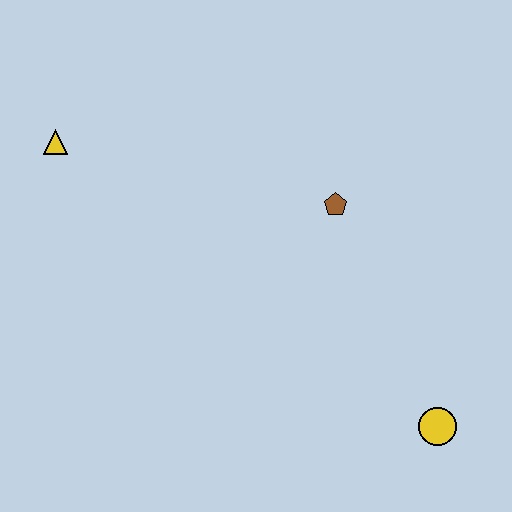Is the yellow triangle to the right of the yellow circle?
No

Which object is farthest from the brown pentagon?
The yellow triangle is farthest from the brown pentagon.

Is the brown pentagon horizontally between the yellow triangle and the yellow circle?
Yes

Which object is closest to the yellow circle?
The brown pentagon is closest to the yellow circle.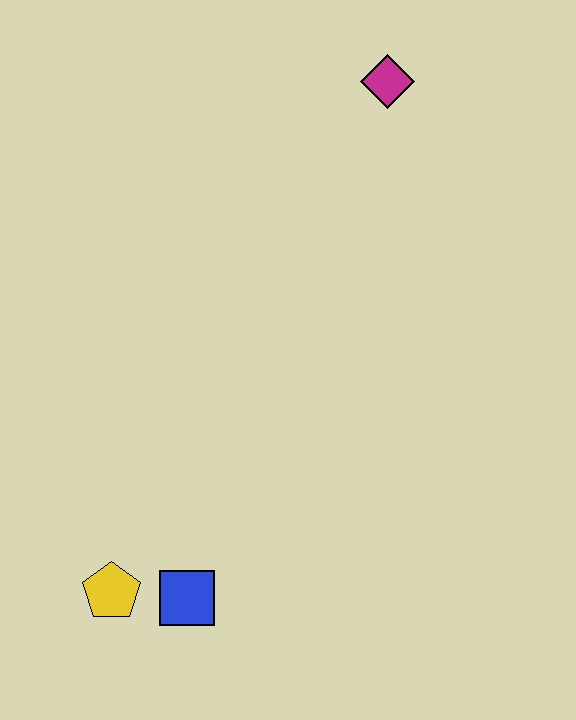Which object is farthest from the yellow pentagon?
The magenta diamond is farthest from the yellow pentagon.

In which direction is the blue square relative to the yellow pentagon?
The blue square is to the right of the yellow pentagon.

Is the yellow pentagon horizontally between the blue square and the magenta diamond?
No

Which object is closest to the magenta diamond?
The blue square is closest to the magenta diamond.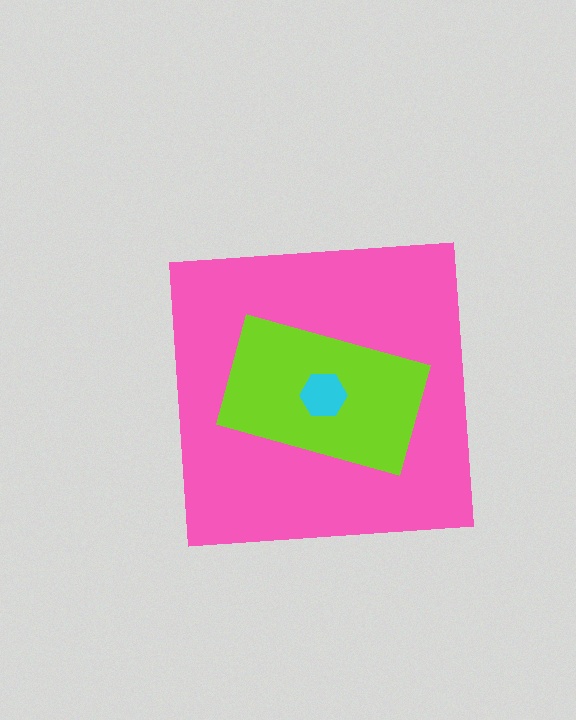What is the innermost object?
The cyan hexagon.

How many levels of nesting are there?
3.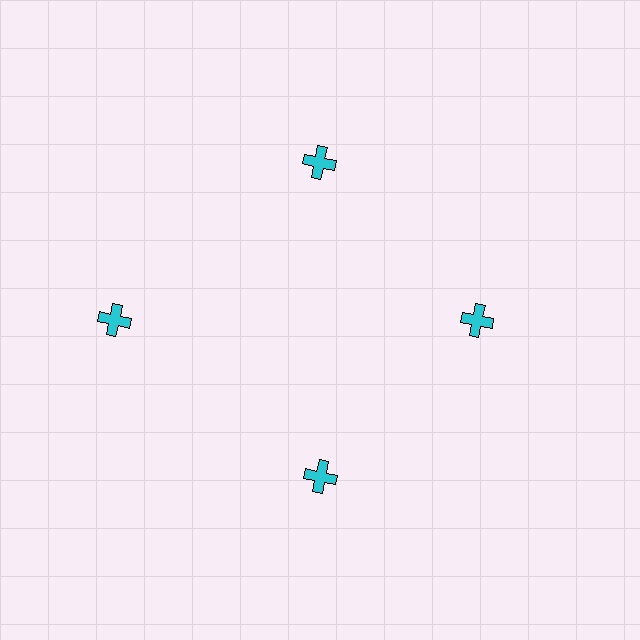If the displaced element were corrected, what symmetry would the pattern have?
It would have 4-fold rotational symmetry — the pattern would map onto itself every 90 degrees.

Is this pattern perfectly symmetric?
No. The 4 cyan crosses are arranged in a ring, but one element near the 9 o'clock position is pushed outward from the center, breaking the 4-fold rotational symmetry.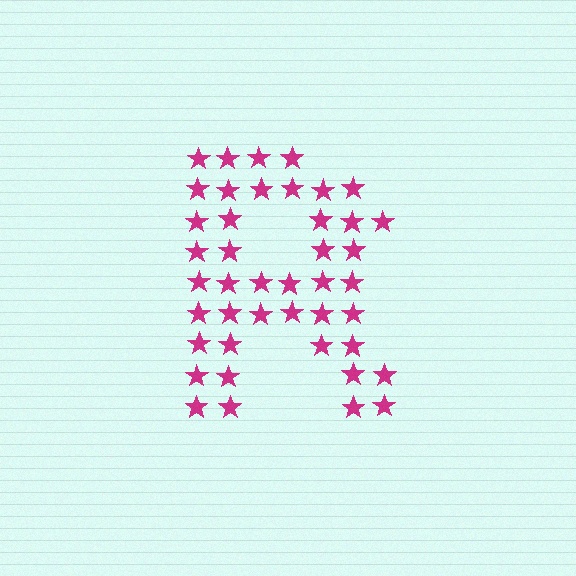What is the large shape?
The large shape is the letter R.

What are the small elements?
The small elements are stars.